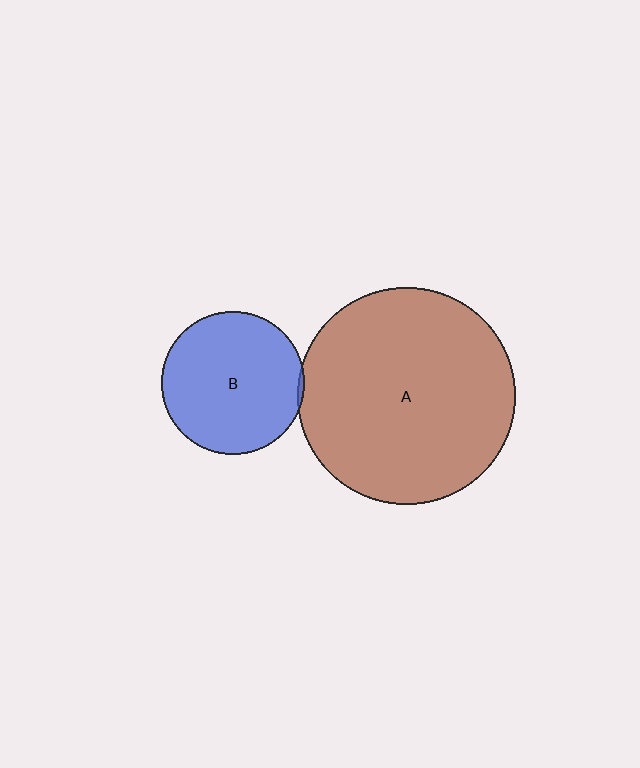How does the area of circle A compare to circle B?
Approximately 2.3 times.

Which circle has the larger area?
Circle A (brown).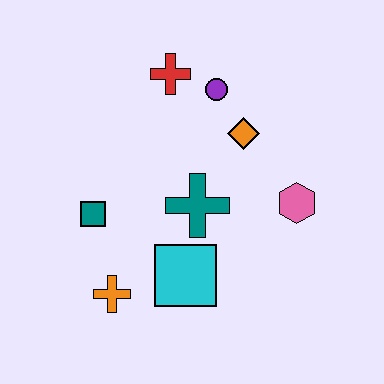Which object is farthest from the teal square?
The pink hexagon is farthest from the teal square.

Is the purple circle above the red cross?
No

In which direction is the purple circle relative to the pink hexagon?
The purple circle is above the pink hexagon.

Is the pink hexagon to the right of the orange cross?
Yes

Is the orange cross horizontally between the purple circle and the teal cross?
No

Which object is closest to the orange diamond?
The purple circle is closest to the orange diamond.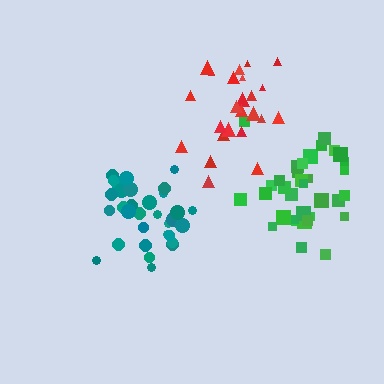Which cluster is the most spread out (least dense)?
Red.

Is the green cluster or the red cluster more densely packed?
Green.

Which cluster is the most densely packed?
Teal.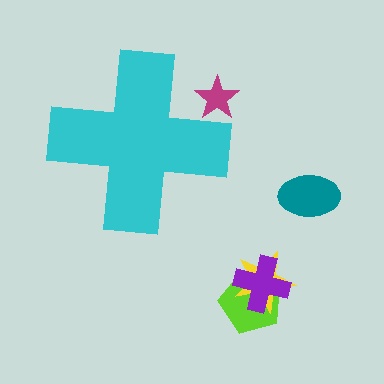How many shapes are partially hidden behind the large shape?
1 shape is partially hidden.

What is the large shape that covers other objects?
A cyan cross.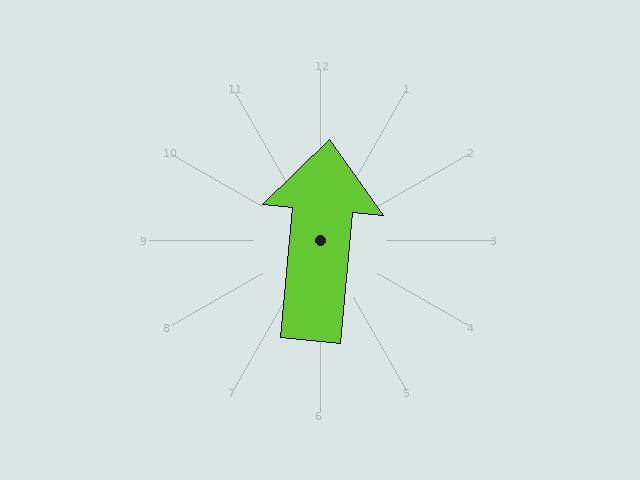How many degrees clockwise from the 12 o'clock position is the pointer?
Approximately 5 degrees.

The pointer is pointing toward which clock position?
Roughly 12 o'clock.